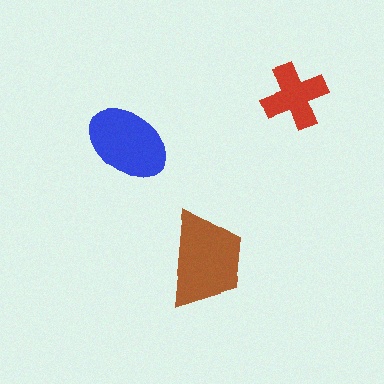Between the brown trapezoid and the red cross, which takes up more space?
The brown trapezoid.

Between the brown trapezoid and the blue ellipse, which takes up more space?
The brown trapezoid.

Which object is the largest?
The brown trapezoid.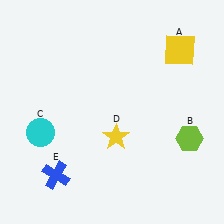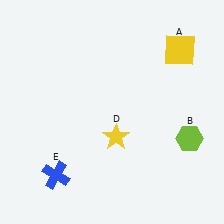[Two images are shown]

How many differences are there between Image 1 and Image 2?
There is 1 difference between the two images.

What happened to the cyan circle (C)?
The cyan circle (C) was removed in Image 2. It was in the bottom-left area of Image 1.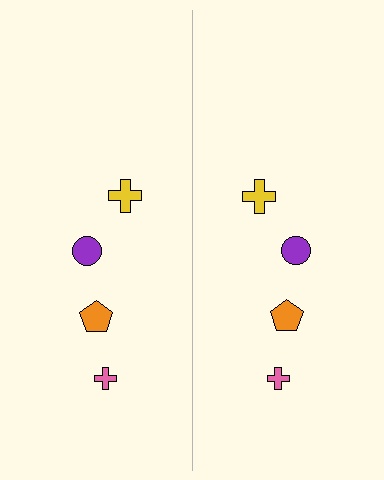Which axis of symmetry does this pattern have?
The pattern has a vertical axis of symmetry running through the center of the image.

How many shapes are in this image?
There are 8 shapes in this image.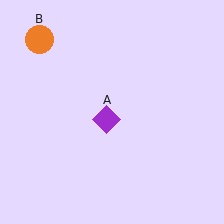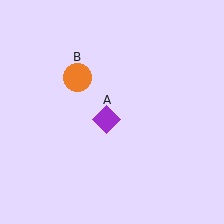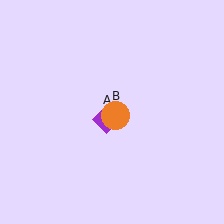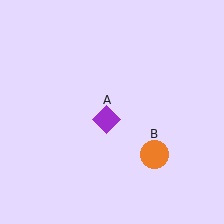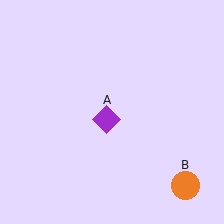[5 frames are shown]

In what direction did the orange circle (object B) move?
The orange circle (object B) moved down and to the right.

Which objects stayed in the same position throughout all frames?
Purple diamond (object A) remained stationary.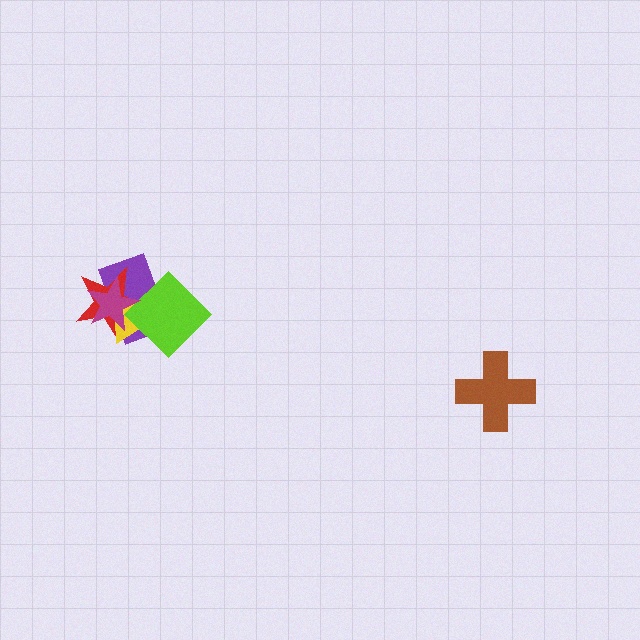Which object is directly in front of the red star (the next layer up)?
The yellow triangle is directly in front of the red star.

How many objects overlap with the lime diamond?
4 objects overlap with the lime diamond.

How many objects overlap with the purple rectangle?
4 objects overlap with the purple rectangle.